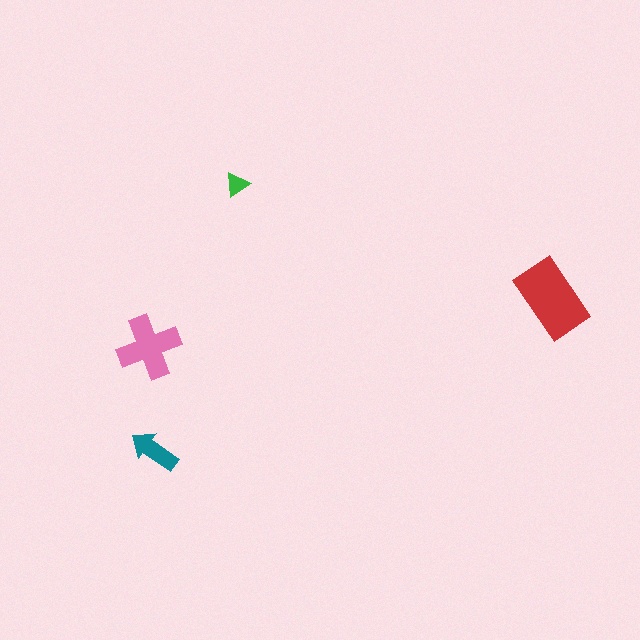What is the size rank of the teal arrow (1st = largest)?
3rd.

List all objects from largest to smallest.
The red rectangle, the pink cross, the teal arrow, the green triangle.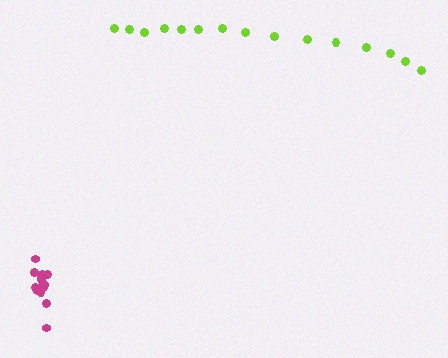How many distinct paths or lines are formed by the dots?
There are 2 distinct paths.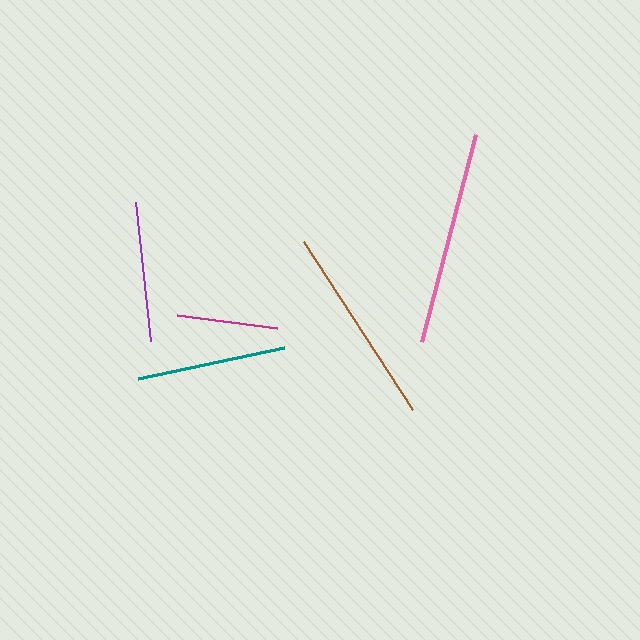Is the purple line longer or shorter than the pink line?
The pink line is longer than the purple line.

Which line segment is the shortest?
The magenta line is the shortest at approximately 101 pixels.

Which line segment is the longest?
The pink line is the longest at approximately 213 pixels.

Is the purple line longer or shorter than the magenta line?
The purple line is longer than the magenta line.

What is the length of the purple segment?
The purple segment is approximately 140 pixels long.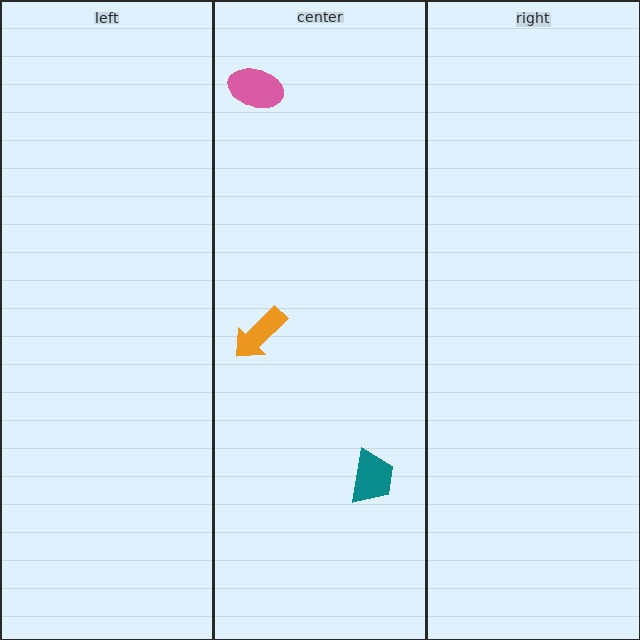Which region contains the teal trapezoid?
The center region.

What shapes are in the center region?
The pink ellipse, the orange arrow, the teal trapezoid.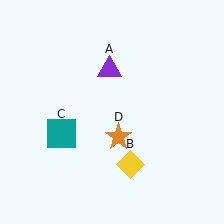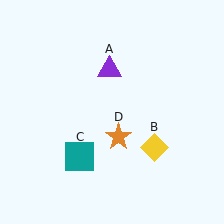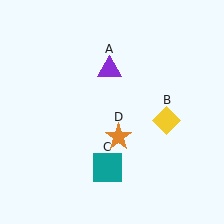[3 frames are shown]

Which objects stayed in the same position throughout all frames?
Purple triangle (object A) and orange star (object D) remained stationary.